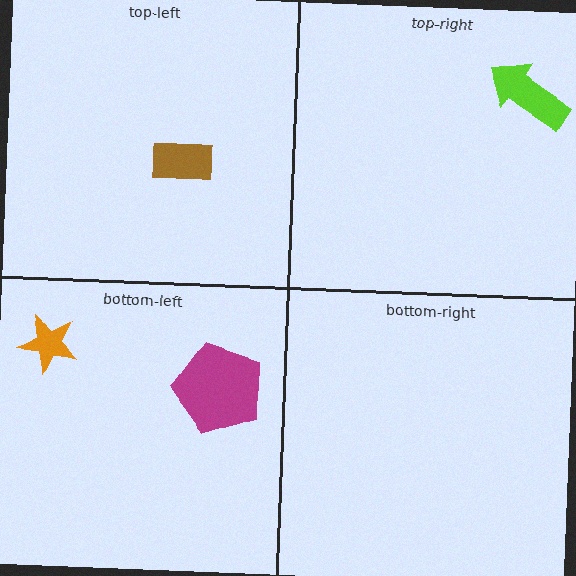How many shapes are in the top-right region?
1.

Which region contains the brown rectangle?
The top-left region.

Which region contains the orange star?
The bottom-left region.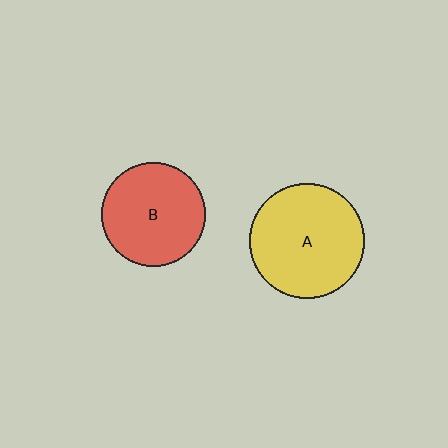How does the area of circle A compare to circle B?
Approximately 1.2 times.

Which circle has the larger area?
Circle A (yellow).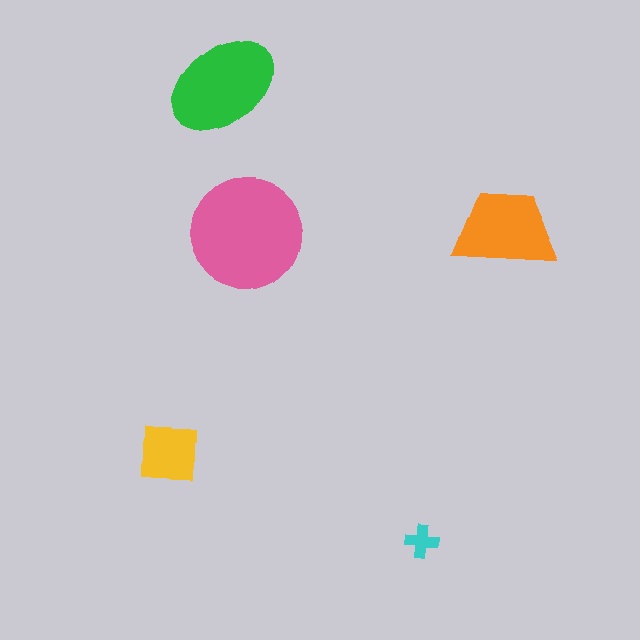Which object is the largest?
The pink circle.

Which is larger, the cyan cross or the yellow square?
The yellow square.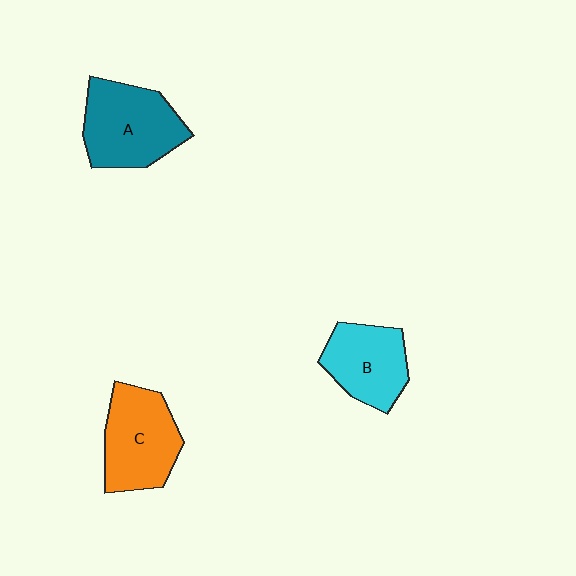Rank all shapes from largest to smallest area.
From largest to smallest: A (teal), C (orange), B (cyan).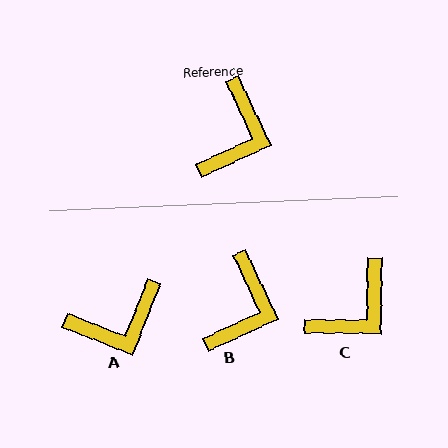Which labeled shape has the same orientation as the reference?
B.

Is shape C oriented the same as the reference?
No, it is off by about 26 degrees.